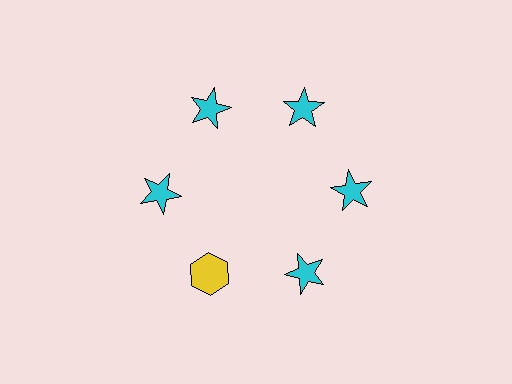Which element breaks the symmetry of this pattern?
The yellow hexagon at roughly the 7 o'clock position breaks the symmetry. All other shapes are cyan stars.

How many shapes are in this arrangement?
There are 6 shapes arranged in a ring pattern.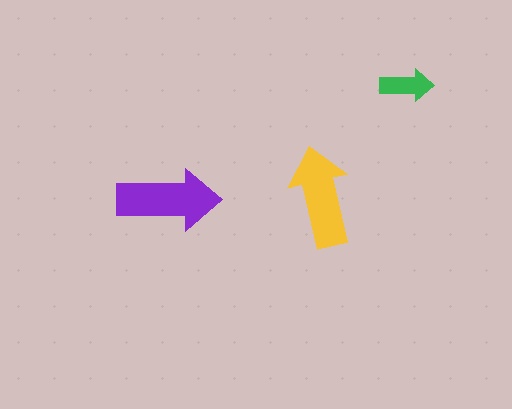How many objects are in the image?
There are 3 objects in the image.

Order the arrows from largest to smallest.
the purple one, the yellow one, the green one.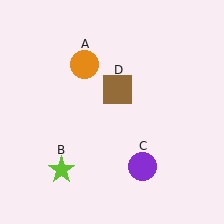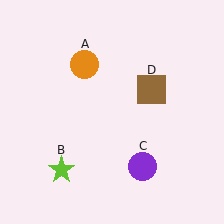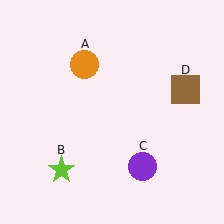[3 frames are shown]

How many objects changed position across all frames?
1 object changed position: brown square (object D).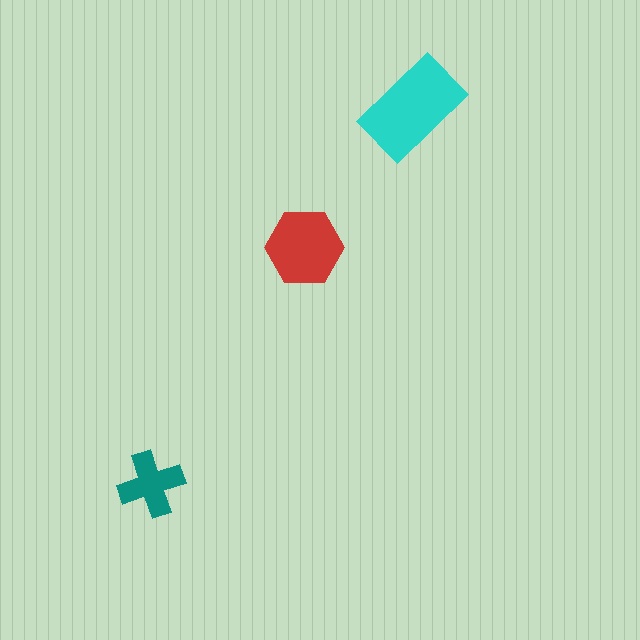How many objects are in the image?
There are 3 objects in the image.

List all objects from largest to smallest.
The cyan rectangle, the red hexagon, the teal cross.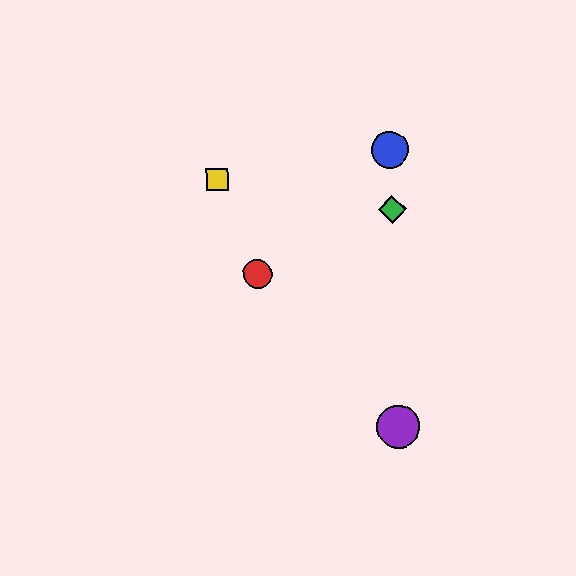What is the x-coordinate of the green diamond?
The green diamond is at x≈392.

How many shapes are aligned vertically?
3 shapes (the blue circle, the green diamond, the purple circle) are aligned vertically.